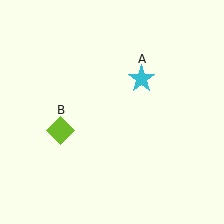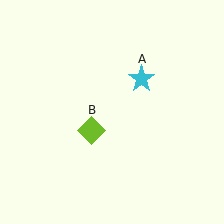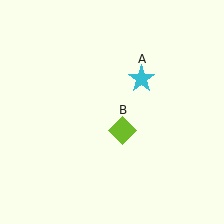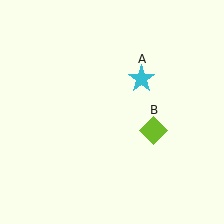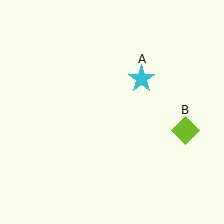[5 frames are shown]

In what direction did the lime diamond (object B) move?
The lime diamond (object B) moved right.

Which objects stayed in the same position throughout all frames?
Cyan star (object A) remained stationary.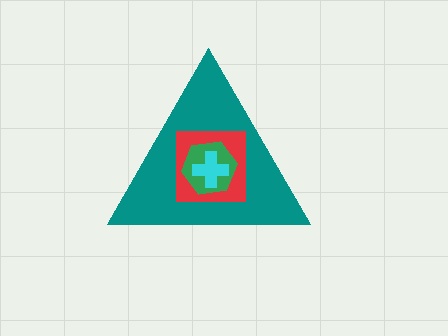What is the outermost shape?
The teal triangle.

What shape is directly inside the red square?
The green hexagon.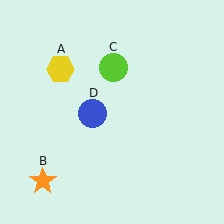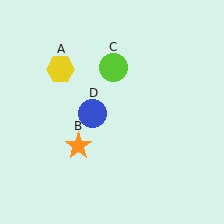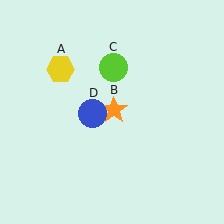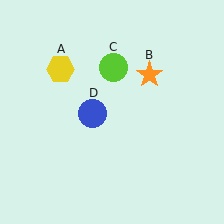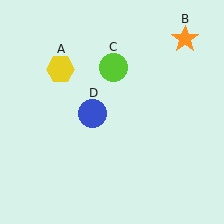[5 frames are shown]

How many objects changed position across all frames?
1 object changed position: orange star (object B).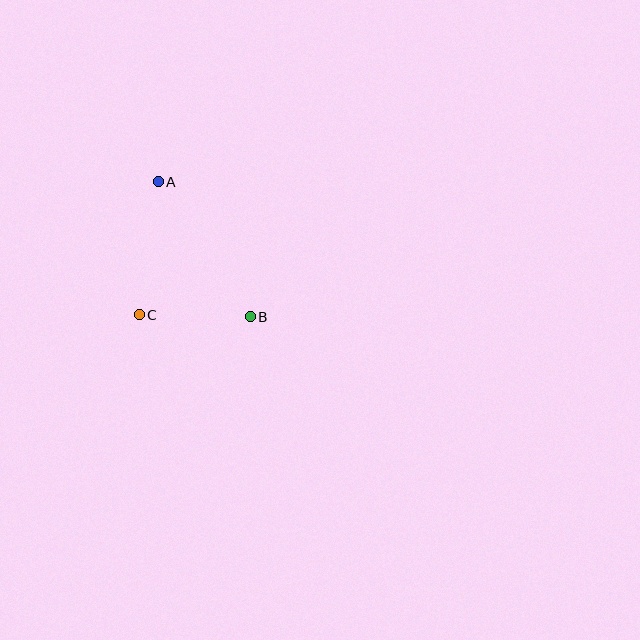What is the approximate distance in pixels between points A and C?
The distance between A and C is approximately 134 pixels.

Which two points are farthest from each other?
Points A and B are farthest from each other.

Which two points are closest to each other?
Points B and C are closest to each other.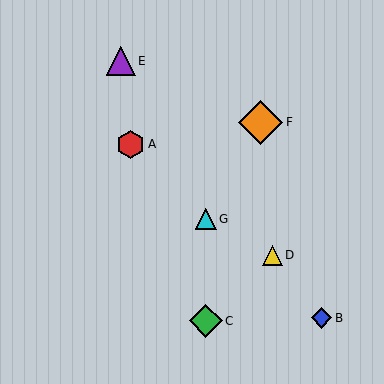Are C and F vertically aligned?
No, C is at x≈206 and F is at x≈261.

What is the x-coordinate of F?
Object F is at x≈261.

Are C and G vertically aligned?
Yes, both are at x≈206.